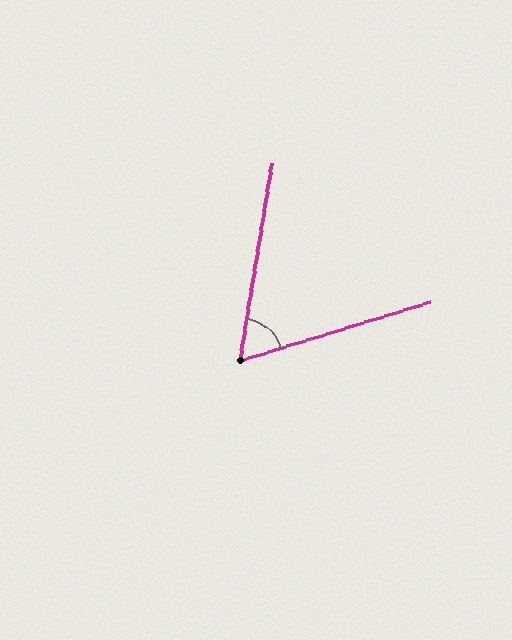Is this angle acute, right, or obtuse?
It is acute.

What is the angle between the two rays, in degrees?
Approximately 64 degrees.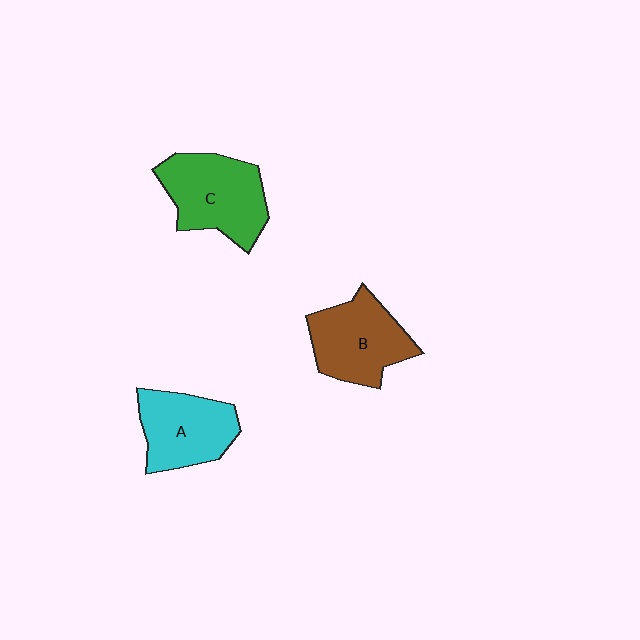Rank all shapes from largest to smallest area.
From largest to smallest: C (green), B (brown), A (cyan).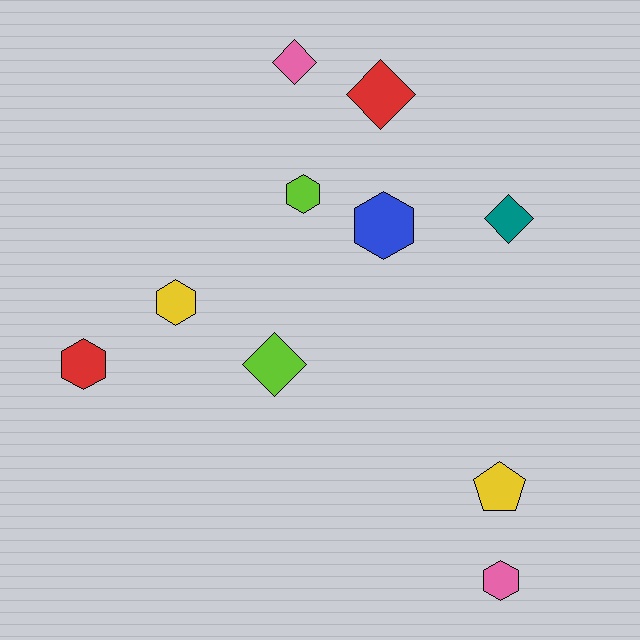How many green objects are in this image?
There are no green objects.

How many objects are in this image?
There are 10 objects.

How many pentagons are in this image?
There is 1 pentagon.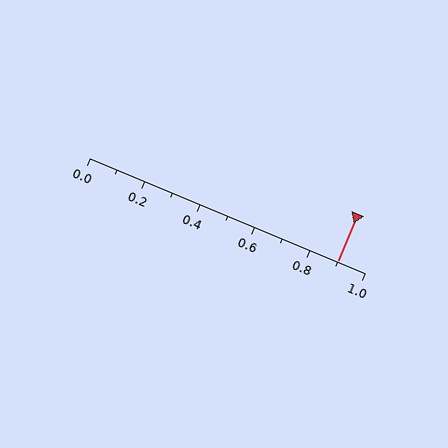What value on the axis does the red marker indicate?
The marker indicates approximately 0.9.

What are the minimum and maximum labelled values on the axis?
The axis runs from 0.0 to 1.0.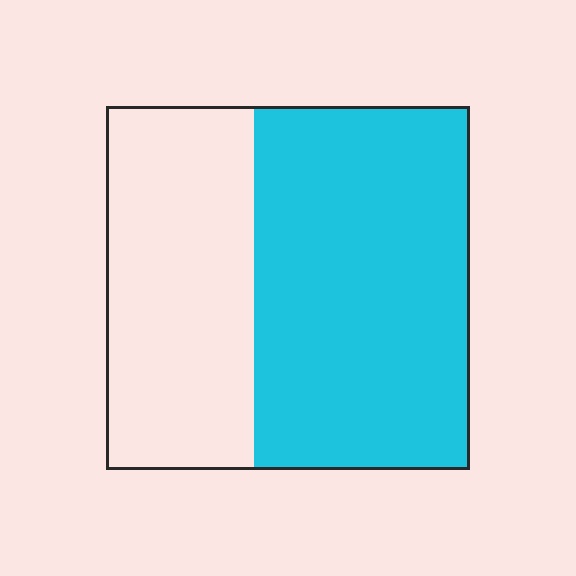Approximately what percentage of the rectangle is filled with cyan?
Approximately 60%.